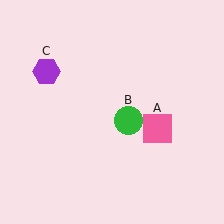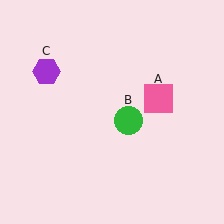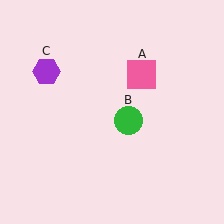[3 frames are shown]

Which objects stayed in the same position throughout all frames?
Green circle (object B) and purple hexagon (object C) remained stationary.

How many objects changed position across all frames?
1 object changed position: pink square (object A).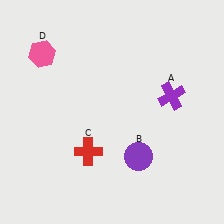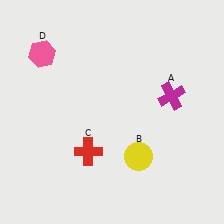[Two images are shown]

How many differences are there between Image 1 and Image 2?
There are 2 differences between the two images.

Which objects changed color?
A changed from purple to magenta. B changed from purple to yellow.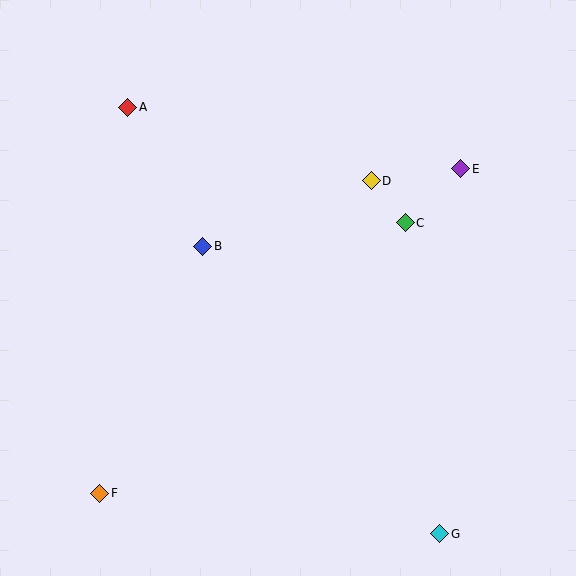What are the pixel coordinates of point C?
Point C is at (405, 223).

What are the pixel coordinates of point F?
Point F is at (100, 493).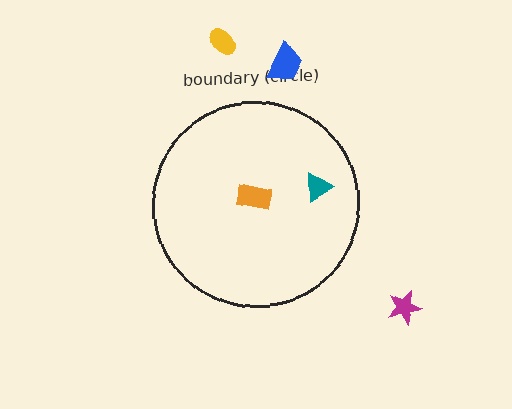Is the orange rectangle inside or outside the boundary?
Inside.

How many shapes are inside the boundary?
2 inside, 3 outside.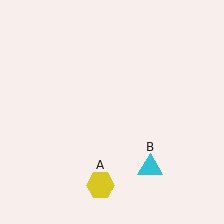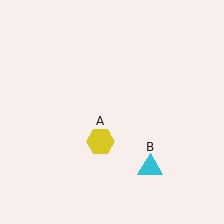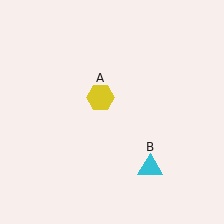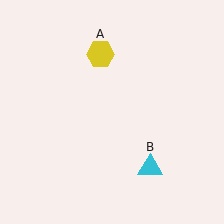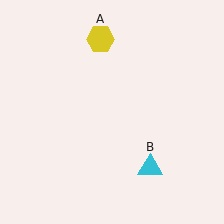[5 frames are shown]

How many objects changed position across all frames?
1 object changed position: yellow hexagon (object A).